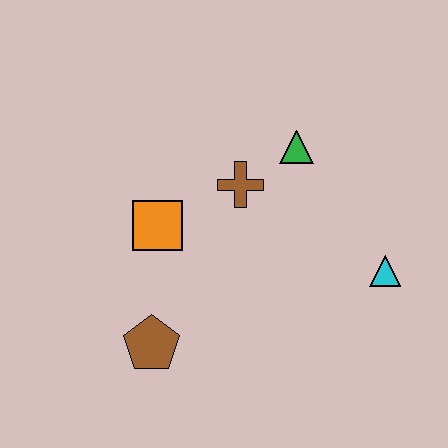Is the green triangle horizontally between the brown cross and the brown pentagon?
No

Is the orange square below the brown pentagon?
No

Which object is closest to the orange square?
The brown cross is closest to the orange square.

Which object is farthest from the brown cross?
The brown pentagon is farthest from the brown cross.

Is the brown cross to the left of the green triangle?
Yes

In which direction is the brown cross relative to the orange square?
The brown cross is to the right of the orange square.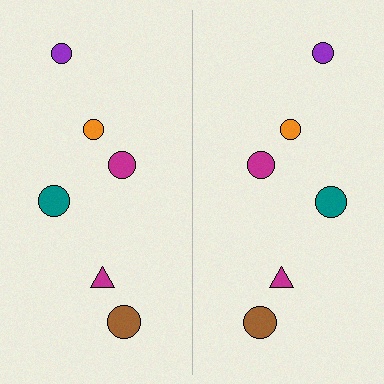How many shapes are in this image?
There are 12 shapes in this image.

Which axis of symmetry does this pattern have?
The pattern has a vertical axis of symmetry running through the center of the image.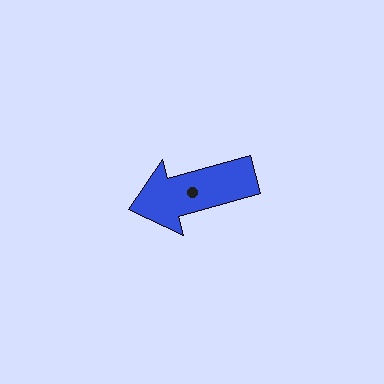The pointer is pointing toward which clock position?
Roughly 8 o'clock.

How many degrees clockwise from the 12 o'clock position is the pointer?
Approximately 255 degrees.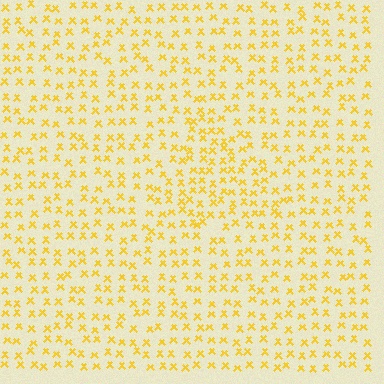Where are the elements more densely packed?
The elements are more densely packed inside the triangle boundary.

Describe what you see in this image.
The image contains small yellow elements arranged at two different densities. A triangle-shaped region is visible where the elements are more densely packed than the surrounding area.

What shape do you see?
I see a triangle.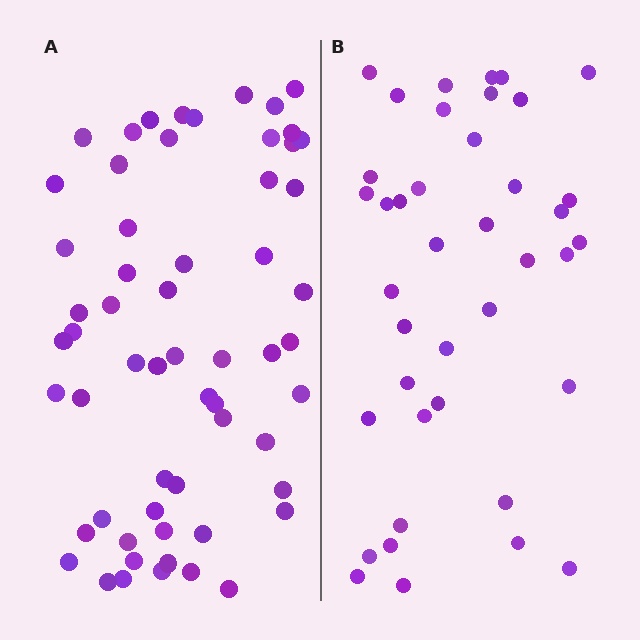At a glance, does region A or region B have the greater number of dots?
Region A (the left region) has more dots.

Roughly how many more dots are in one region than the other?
Region A has approximately 20 more dots than region B.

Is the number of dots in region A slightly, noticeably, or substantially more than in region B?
Region A has substantially more. The ratio is roughly 1.5 to 1.